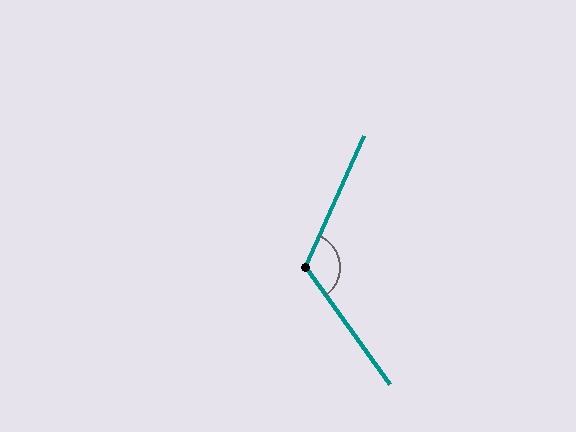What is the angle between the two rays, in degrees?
Approximately 120 degrees.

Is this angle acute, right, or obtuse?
It is obtuse.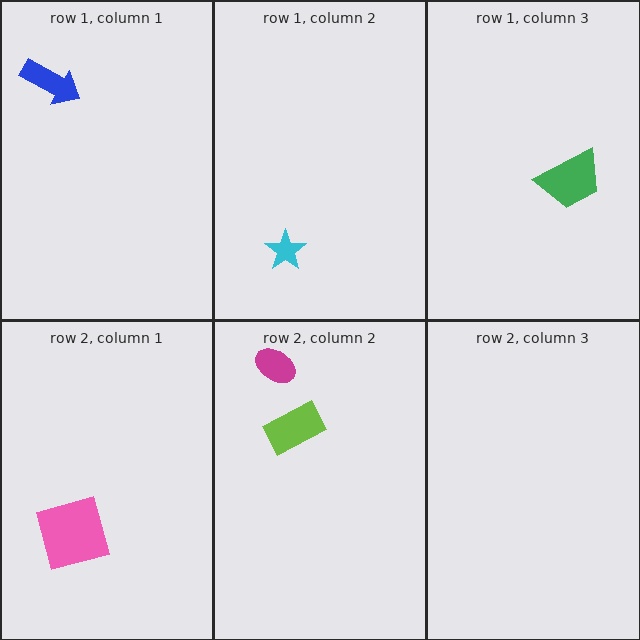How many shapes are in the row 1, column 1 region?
1.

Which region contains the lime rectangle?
The row 2, column 2 region.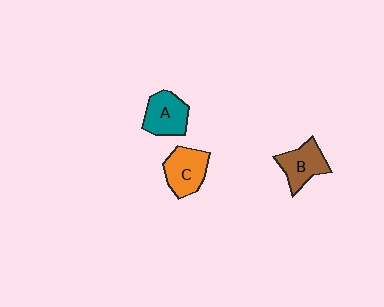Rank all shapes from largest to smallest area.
From largest to smallest: C (orange), A (teal), B (brown).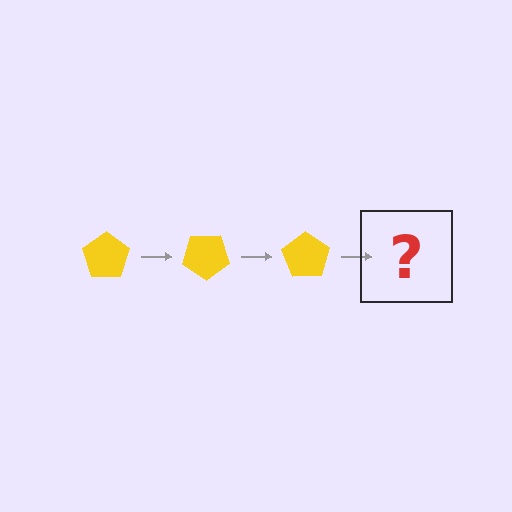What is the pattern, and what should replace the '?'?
The pattern is that the pentagon rotates 35 degrees each step. The '?' should be a yellow pentagon rotated 105 degrees.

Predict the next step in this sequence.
The next step is a yellow pentagon rotated 105 degrees.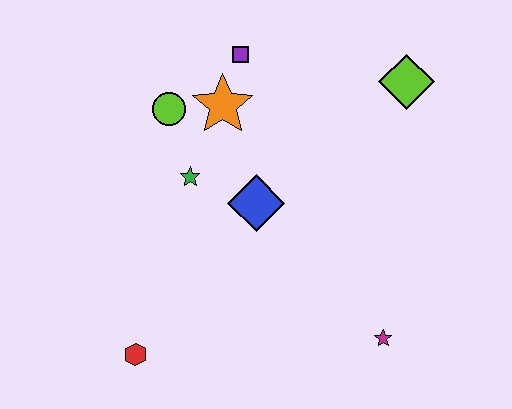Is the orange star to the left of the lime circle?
No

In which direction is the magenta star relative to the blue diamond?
The magenta star is below the blue diamond.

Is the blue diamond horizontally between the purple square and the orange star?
No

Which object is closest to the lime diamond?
The purple square is closest to the lime diamond.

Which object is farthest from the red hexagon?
The lime diamond is farthest from the red hexagon.